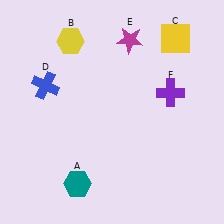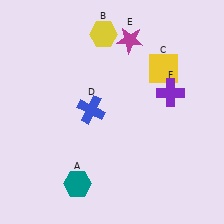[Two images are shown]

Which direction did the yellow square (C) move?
The yellow square (C) moved down.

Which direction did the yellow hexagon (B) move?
The yellow hexagon (B) moved right.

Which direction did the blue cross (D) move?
The blue cross (D) moved right.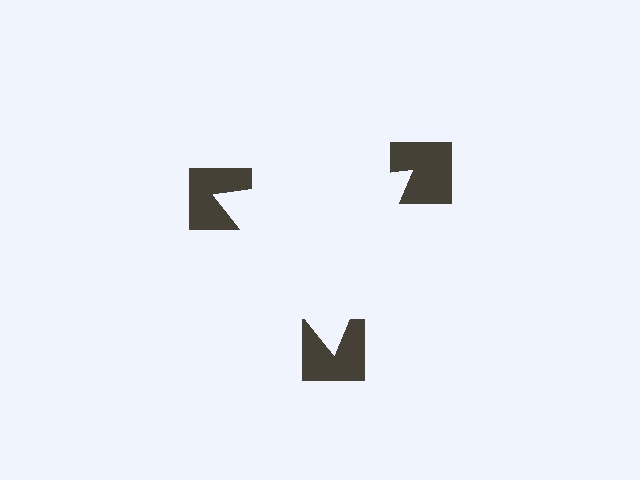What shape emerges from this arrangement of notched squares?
An illusory triangle — its edges are inferred from the aligned wedge cuts in the notched squares, not physically drawn.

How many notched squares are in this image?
There are 3 — one at each vertex of the illusory triangle.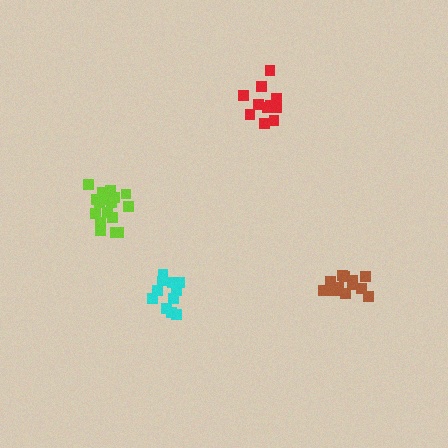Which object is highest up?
The red cluster is topmost.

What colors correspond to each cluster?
The clusters are colored: cyan, red, brown, lime.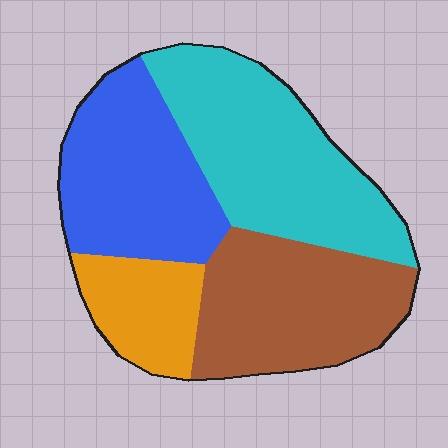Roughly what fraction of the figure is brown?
Brown covers around 30% of the figure.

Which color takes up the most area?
Cyan, at roughly 35%.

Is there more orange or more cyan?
Cyan.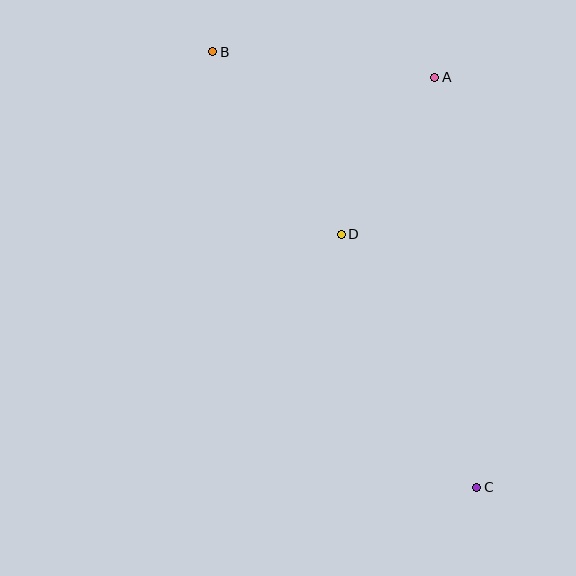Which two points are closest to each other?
Points A and D are closest to each other.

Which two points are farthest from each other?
Points B and C are farthest from each other.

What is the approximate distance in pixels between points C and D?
The distance between C and D is approximately 287 pixels.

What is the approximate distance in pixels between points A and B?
The distance between A and B is approximately 223 pixels.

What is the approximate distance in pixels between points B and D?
The distance between B and D is approximately 223 pixels.